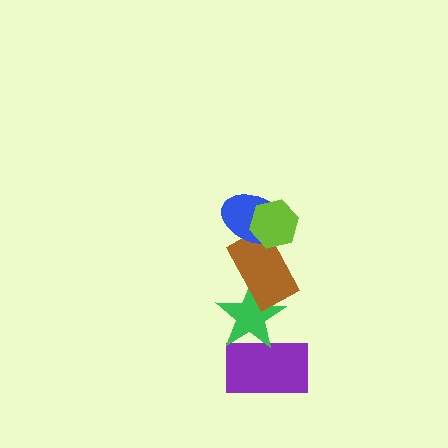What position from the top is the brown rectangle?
The brown rectangle is 3rd from the top.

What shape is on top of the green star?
The brown rectangle is on top of the green star.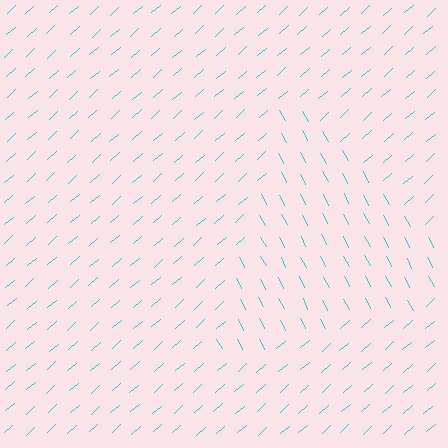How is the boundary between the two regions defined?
The boundary is defined purely by a change in line orientation (approximately 77 degrees difference). All lines are the same color and thickness.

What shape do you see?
I see a triangle.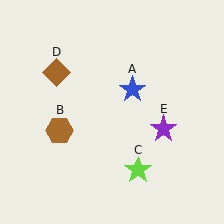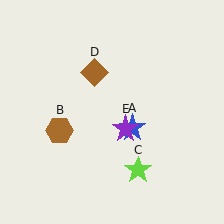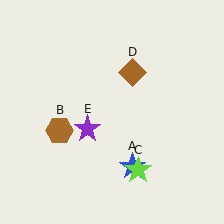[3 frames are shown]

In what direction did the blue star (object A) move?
The blue star (object A) moved down.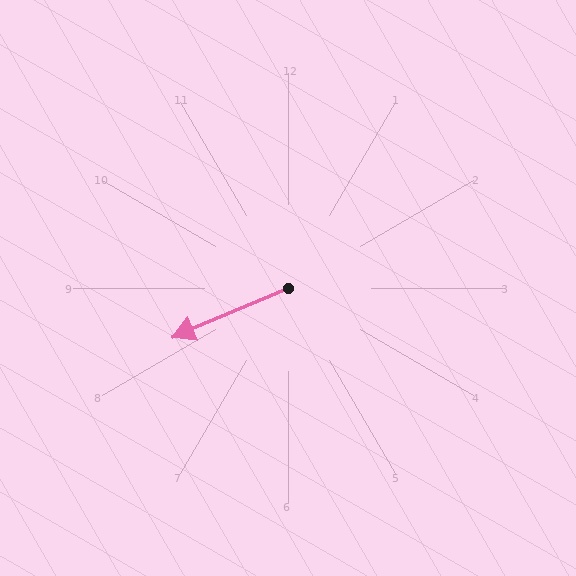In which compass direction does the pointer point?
Southwest.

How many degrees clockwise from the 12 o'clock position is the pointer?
Approximately 247 degrees.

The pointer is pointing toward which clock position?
Roughly 8 o'clock.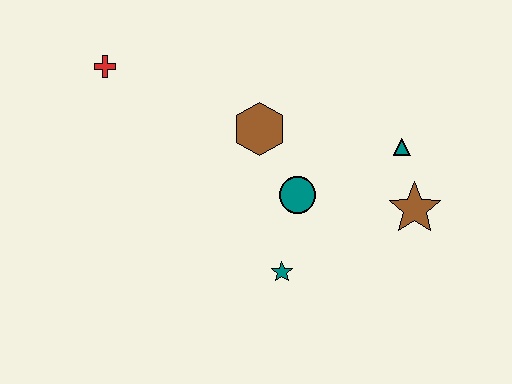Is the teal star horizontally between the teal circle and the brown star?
No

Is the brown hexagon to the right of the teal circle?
No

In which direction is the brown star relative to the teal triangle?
The brown star is below the teal triangle.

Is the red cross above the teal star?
Yes